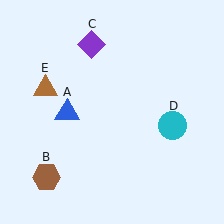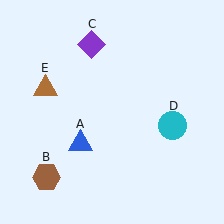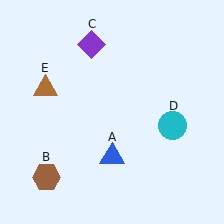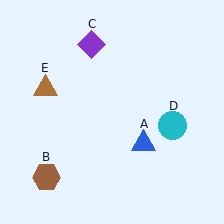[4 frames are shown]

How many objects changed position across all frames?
1 object changed position: blue triangle (object A).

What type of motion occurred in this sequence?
The blue triangle (object A) rotated counterclockwise around the center of the scene.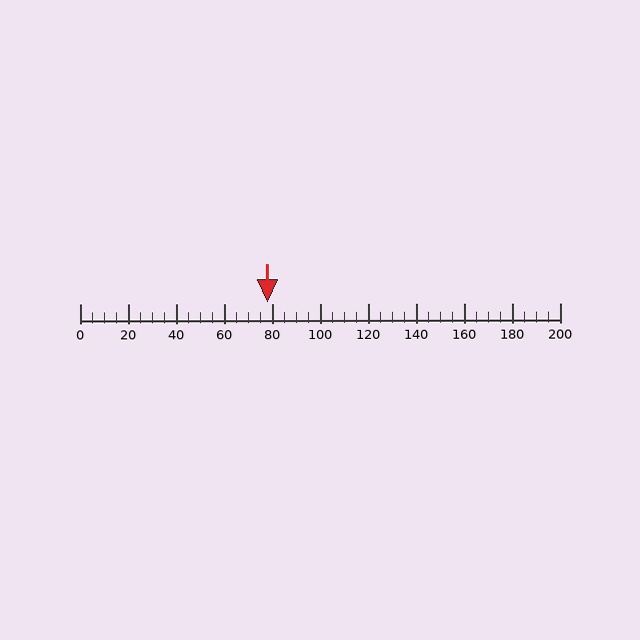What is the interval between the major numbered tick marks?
The major tick marks are spaced 20 units apart.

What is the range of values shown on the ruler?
The ruler shows values from 0 to 200.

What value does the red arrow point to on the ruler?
The red arrow points to approximately 78.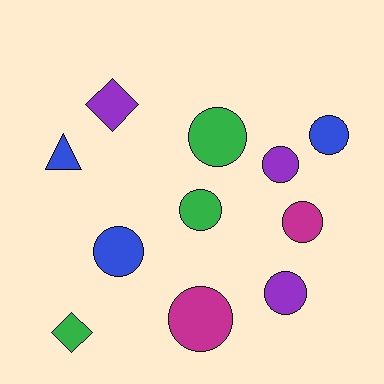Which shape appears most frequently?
Circle, with 8 objects.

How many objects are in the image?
There are 11 objects.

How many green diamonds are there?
There is 1 green diamond.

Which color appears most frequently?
Purple, with 3 objects.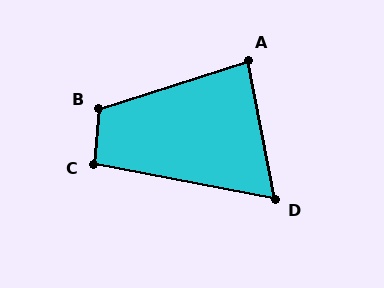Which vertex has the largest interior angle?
B, at approximately 112 degrees.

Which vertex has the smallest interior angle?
D, at approximately 68 degrees.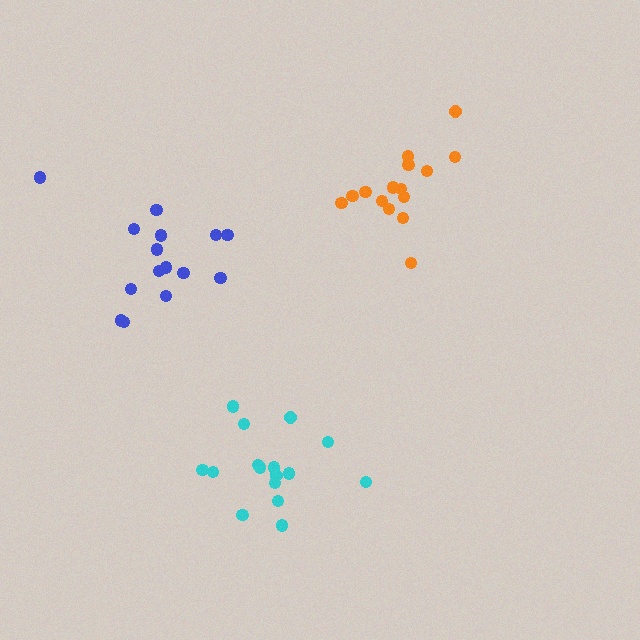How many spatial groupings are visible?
There are 3 spatial groupings.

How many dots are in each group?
Group 1: 16 dots, Group 2: 15 dots, Group 3: 15 dots (46 total).